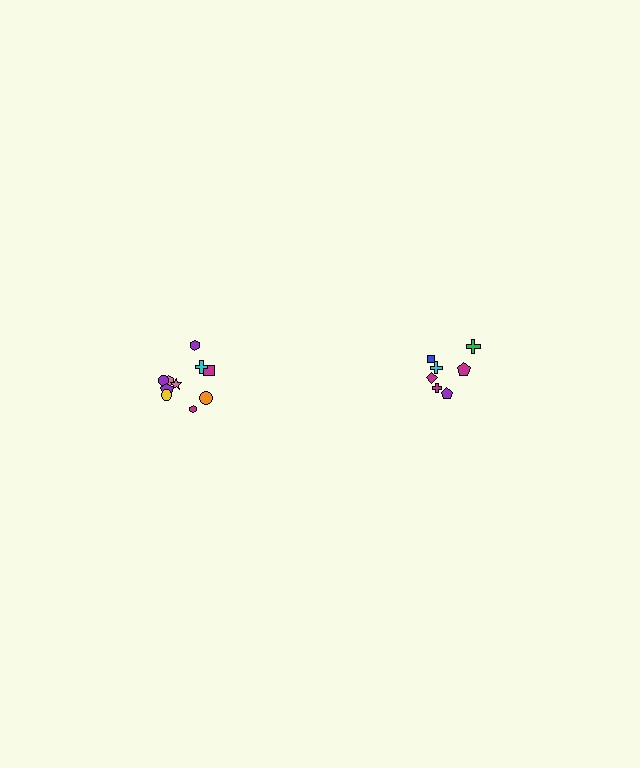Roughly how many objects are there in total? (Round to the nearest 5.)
Roughly 15 objects in total.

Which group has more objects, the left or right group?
The left group.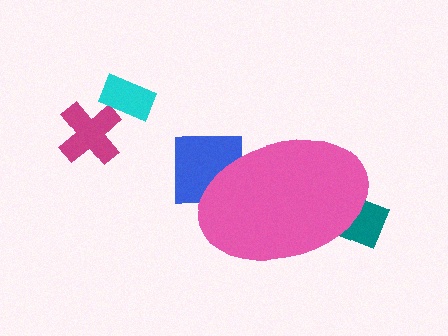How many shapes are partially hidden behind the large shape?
2 shapes are partially hidden.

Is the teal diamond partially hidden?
Yes, the teal diamond is partially hidden behind the pink ellipse.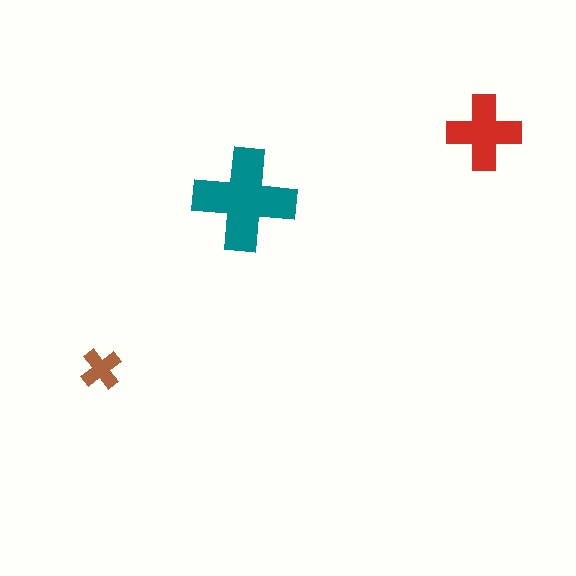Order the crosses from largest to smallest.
the teal one, the red one, the brown one.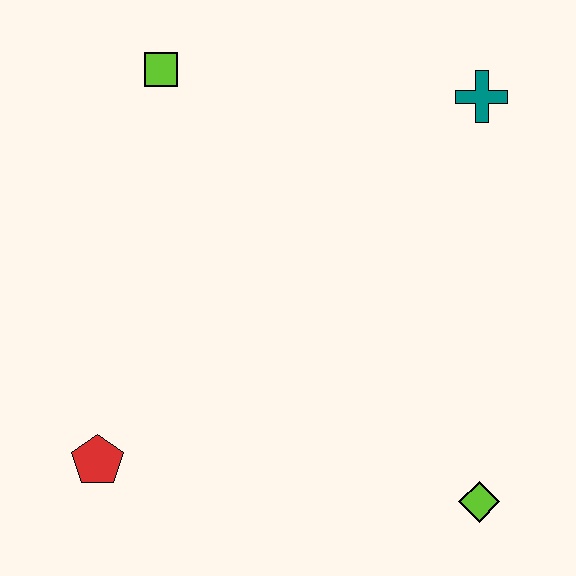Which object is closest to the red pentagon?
The lime diamond is closest to the red pentagon.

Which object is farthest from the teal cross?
The red pentagon is farthest from the teal cross.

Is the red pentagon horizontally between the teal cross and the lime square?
No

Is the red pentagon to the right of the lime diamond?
No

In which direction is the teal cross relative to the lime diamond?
The teal cross is above the lime diamond.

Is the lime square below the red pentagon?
No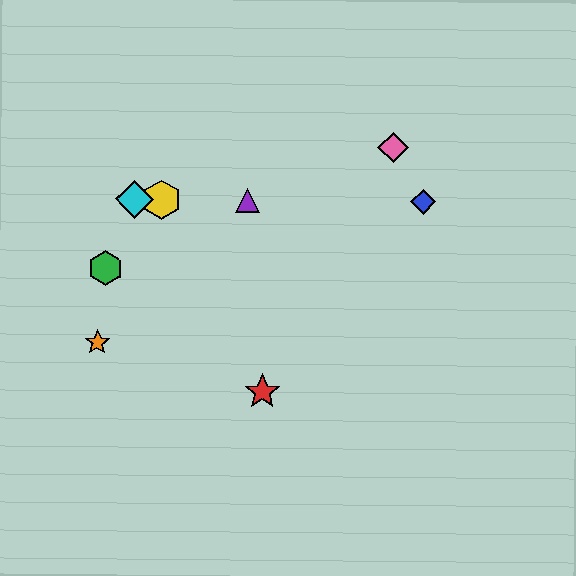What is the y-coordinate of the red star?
The red star is at y≈391.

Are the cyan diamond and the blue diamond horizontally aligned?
Yes, both are at y≈199.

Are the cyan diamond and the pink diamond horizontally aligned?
No, the cyan diamond is at y≈199 and the pink diamond is at y≈147.